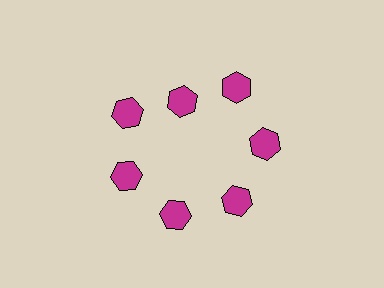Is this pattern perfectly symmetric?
No. The 7 magenta hexagons are arranged in a ring, but one element near the 12 o'clock position is pulled inward toward the center, breaking the 7-fold rotational symmetry.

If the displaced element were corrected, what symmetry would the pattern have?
It would have 7-fold rotational symmetry — the pattern would map onto itself every 51 degrees.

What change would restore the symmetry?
The symmetry would be restored by moving it outward, back onto the ring so that all 7 hexagons sit at equal angles and equal distance from the center.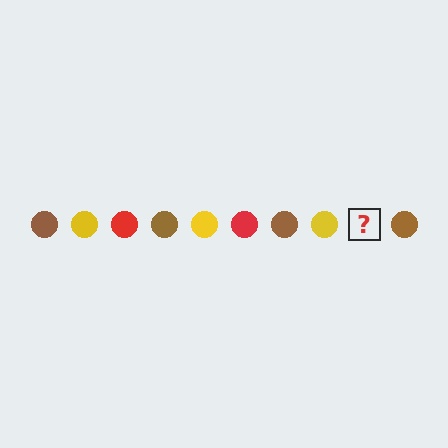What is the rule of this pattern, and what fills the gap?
The rule is that the pattern cycles through brown, yellow, red circles. The gap should be filled with a red circle.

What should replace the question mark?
The question mark should be replaced with a red circle.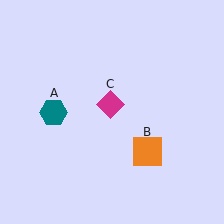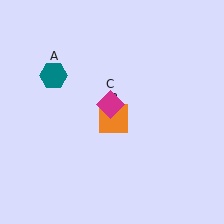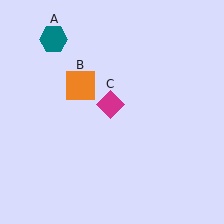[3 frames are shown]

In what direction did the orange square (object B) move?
The orange square (object B) moved up and to the left.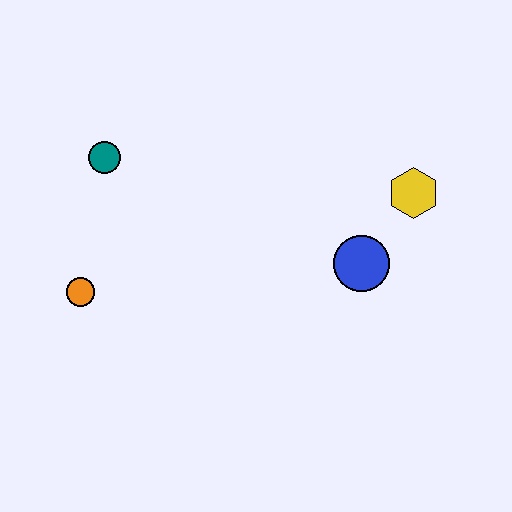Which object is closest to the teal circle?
The orange circle is closest to the teal circle.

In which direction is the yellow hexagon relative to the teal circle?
The yellow hexagon is to the right of the teal circle.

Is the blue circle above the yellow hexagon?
No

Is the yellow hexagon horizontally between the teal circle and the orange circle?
No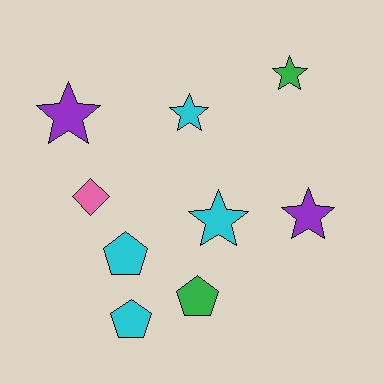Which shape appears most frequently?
Star, with 5 objects.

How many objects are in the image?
There are 9 objects.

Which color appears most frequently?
Cyan, with 4 objects.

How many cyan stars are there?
There are 2 cyan stars.